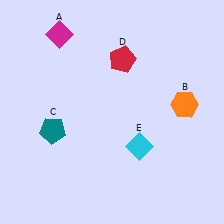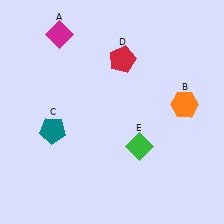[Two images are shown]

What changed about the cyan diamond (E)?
In Image 1, E is cyan. In Image 2, it changed to green.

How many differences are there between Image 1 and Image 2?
There is 1 difference between the two images.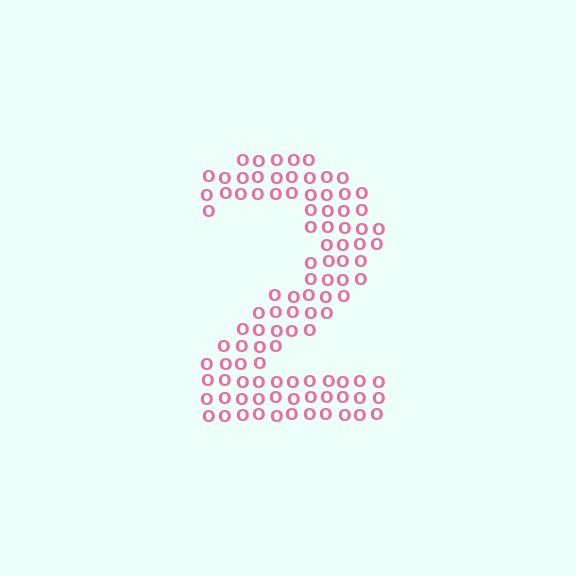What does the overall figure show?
The overall figure shows the digit 2.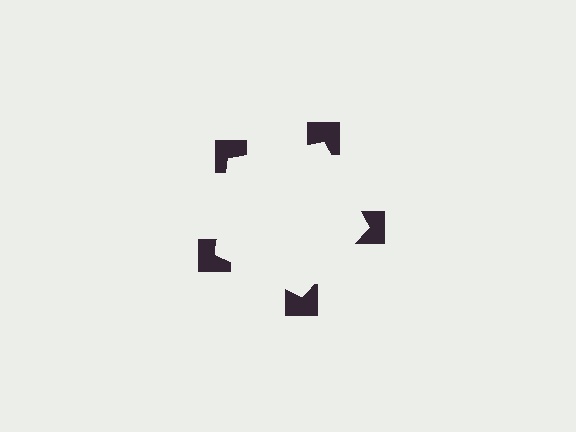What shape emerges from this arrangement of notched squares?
An illusory pentagon — its edges are inferred from the aligned wedge cuts in the notched squares, not physically drawn.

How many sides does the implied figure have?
5 sides.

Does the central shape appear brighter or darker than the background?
It typically appears slightly brighter than the background, even though no actual brightness change is drawn.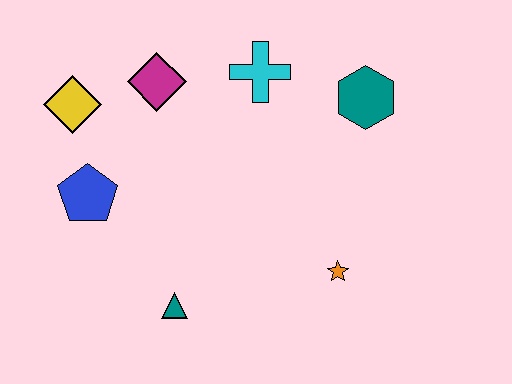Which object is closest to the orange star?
The teal triangle is closest to the orange star.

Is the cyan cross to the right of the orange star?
No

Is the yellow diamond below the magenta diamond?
Yes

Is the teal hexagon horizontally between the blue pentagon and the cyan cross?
No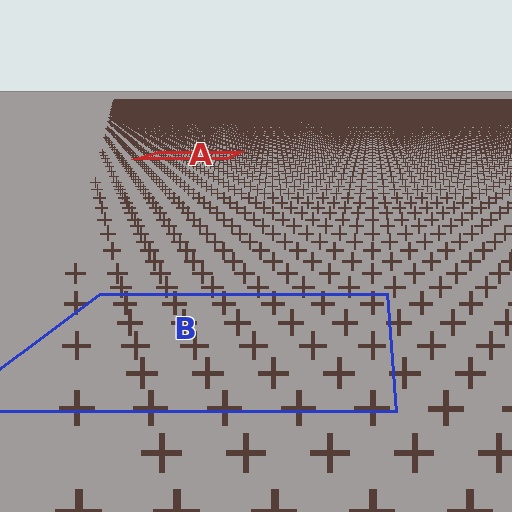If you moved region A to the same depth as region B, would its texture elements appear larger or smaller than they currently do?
They would appear larger. At a closer depth, the same texture elements are projected at a bigger on-screen size.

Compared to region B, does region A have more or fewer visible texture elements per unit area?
Region A has more texture elements per unit area — they are packed more densely because it is farther away.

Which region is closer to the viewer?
Region B is closer. The texture elements there are larger and more spread out.